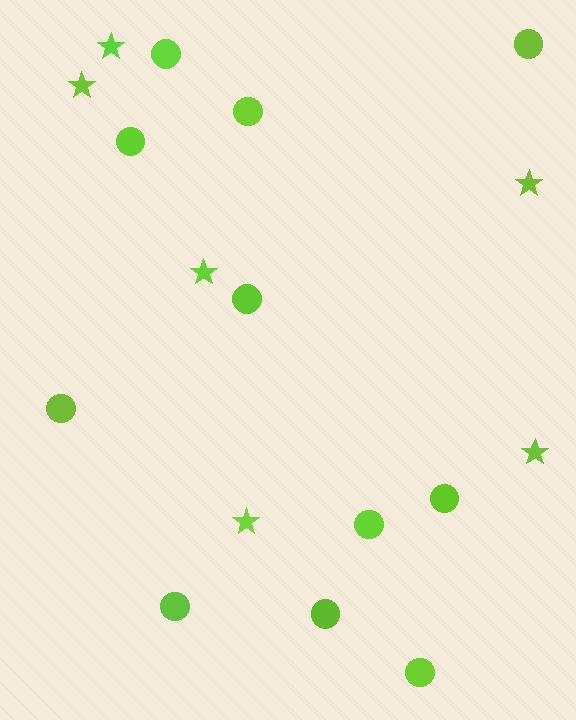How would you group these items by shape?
There are 2 groups: one group of stars (6) and one group of circles (11).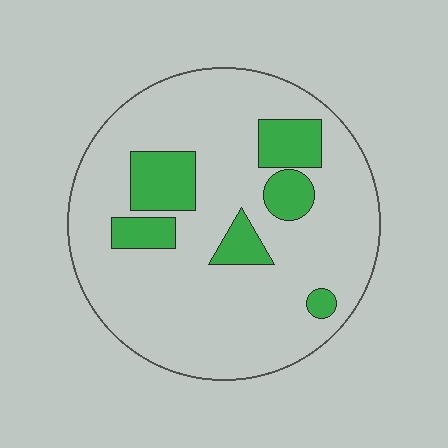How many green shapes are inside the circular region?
6.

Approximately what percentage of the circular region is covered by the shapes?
Approximately 20%.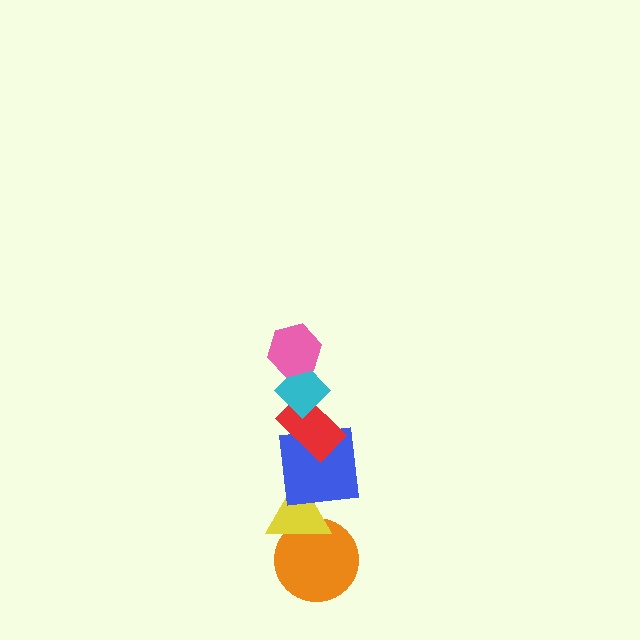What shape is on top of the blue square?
The red rectangle is on top of the blue square.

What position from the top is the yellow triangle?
The yellow triangle is 5th from the top.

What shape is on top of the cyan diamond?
The pink hexagon is on top of the cyan diamond.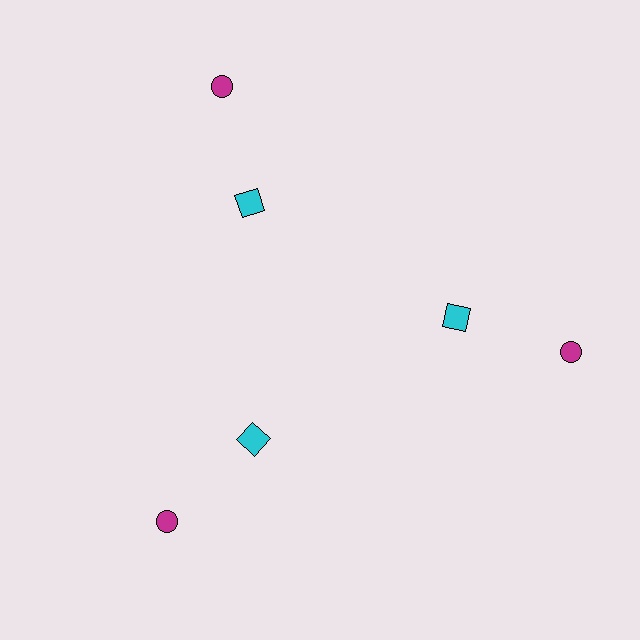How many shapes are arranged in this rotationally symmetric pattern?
There are 6 shapes, arranged in 3 groups of 2.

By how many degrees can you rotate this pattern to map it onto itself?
The pattern maps onto itself every 120 degrees of rotation.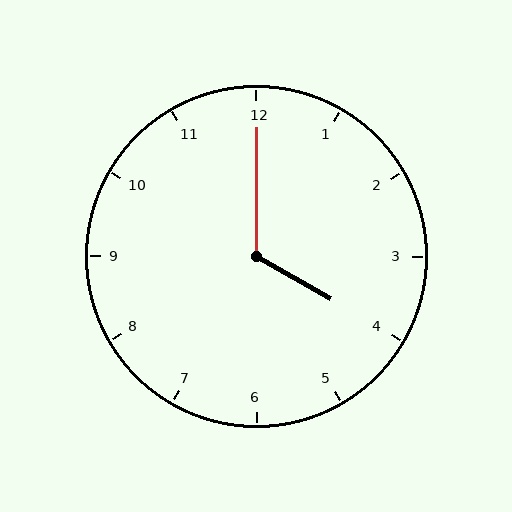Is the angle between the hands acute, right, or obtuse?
It is obtuse.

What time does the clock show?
4:00.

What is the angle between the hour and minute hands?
Approximately 120 degrees.